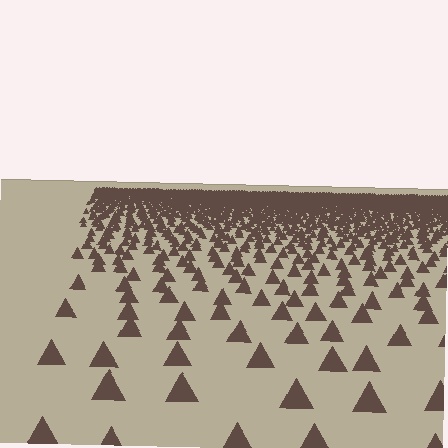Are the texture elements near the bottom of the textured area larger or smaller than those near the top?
Larger. Near the bottom, elements are closer to the viewer and appear at a bigger on-screen size.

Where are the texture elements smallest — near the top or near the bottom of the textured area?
Near the top.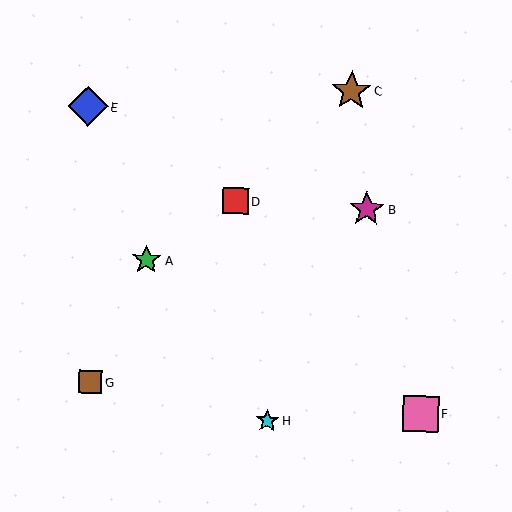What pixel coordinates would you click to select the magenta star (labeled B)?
Click at (367, 209) to select the magenta star B.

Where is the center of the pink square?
The center of the pink square is at (421, 413).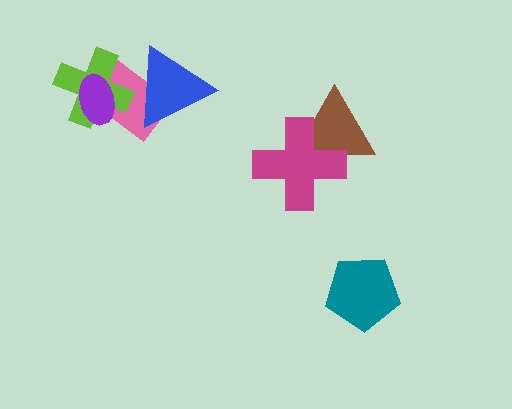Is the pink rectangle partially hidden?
Yes, it is partially covered by another shape.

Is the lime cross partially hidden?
Yes, it is partially covered by another shape.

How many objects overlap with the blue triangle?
2 objects overlap with the blue triangle.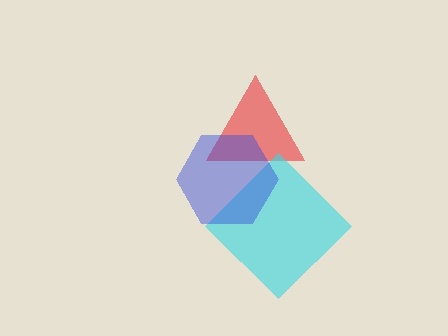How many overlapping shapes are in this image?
There are 3 overlapping shapes in the image.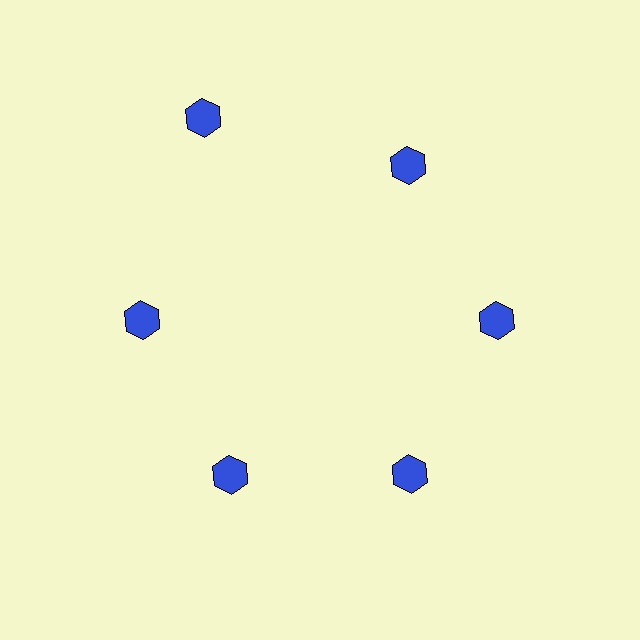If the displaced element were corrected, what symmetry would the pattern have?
It would have 6-fold rotational symmetry — the pattern would map onto itself every 60 degrees.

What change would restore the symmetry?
The symmetry would be restored by moving it inward, back onto the ring so that all 6 hexagons sit at equal angles and equal distance from the center.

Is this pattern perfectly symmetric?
No. The 6 blue hexagons are arranged in a ring, but one element near the 11 o'clock position is pushed outward from the center, breaking the 6-fold rotational symmetry.